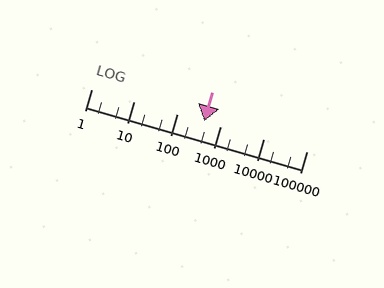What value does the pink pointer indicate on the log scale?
The pointer indicates approximately 410.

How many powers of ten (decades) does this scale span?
The scale spans 5 decades, from 1 to 100000.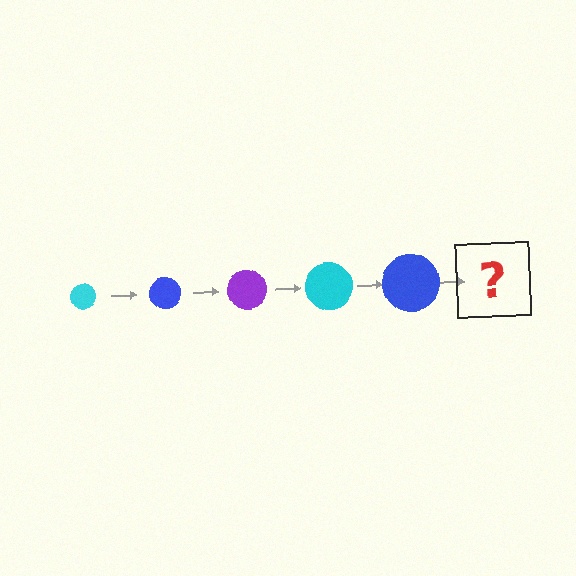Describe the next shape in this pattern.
It should be a purple circle, larger than the previous one.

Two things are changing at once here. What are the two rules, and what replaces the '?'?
The two rules are that the circle grows larger each step and the color cycles through cyan, blue, and purple. The '?' should be a purple circle, larger than the previous one.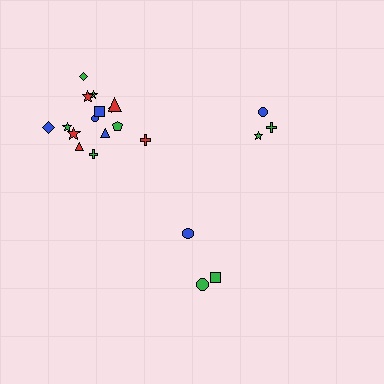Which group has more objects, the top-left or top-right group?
The top-left group.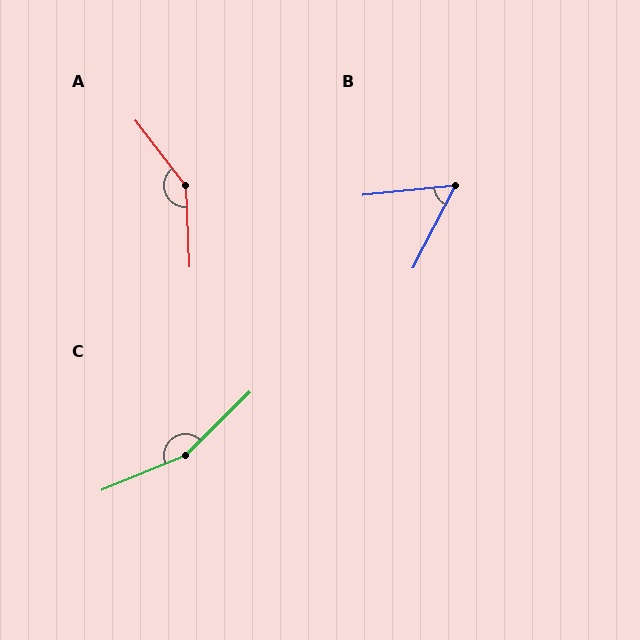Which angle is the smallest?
B, at approximately 57 degrees.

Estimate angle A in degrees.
Approximately 145 degrees.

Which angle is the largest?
C, at approximately 158 degrees.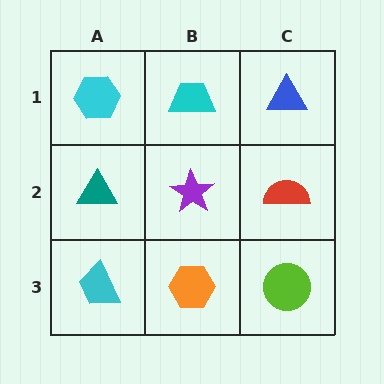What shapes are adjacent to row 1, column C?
A red semicircle (row 2, column C), a cyan trapezoid (row 1, column B).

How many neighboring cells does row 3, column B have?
3.